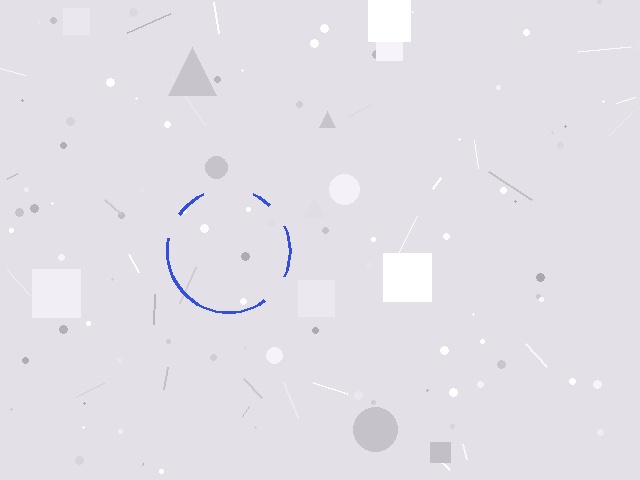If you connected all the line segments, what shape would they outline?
They would outline a circle.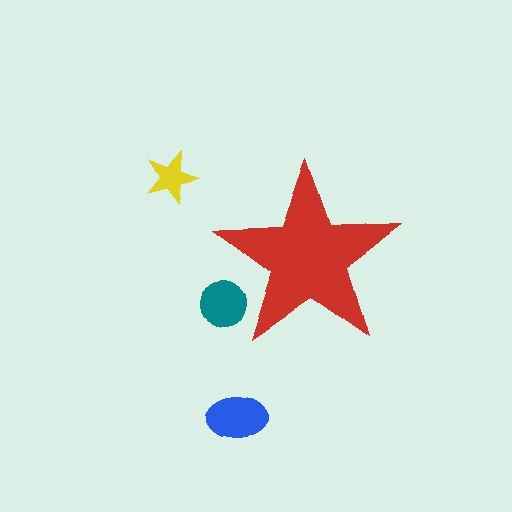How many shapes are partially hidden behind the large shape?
1 shape is partially hidden.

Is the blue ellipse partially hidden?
No, the blue ellipse is fully visible.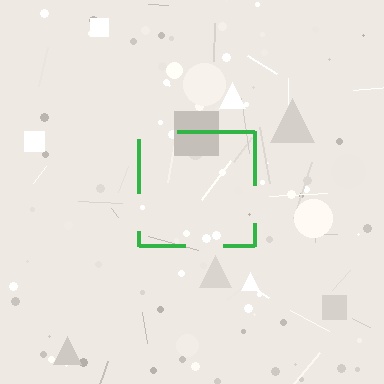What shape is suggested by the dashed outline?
The dashed outline suggests a square.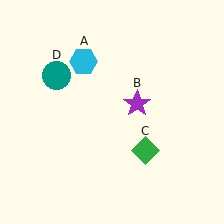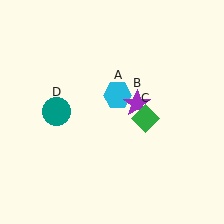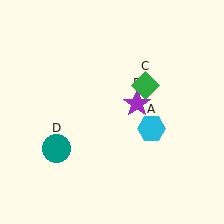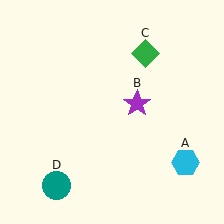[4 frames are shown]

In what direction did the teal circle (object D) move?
The teal circle (object D) moved down.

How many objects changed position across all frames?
3 objects changed position: cyan hexagon (object A), green diamond (object C), teal circle (object D).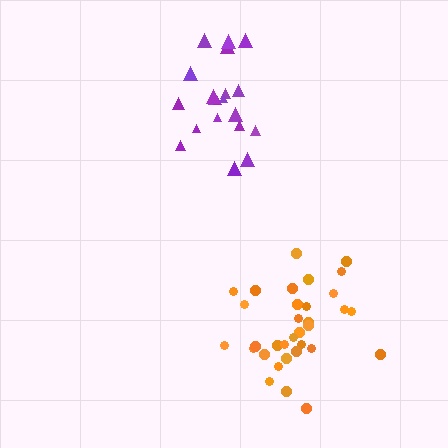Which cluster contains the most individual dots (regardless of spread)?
Orange (33).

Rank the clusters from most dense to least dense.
orange, purple.